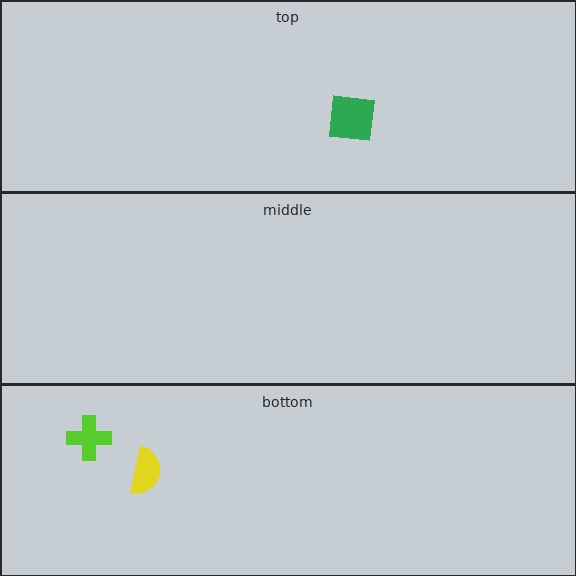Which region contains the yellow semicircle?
The bottom region.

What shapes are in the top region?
The green square.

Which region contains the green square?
The top region.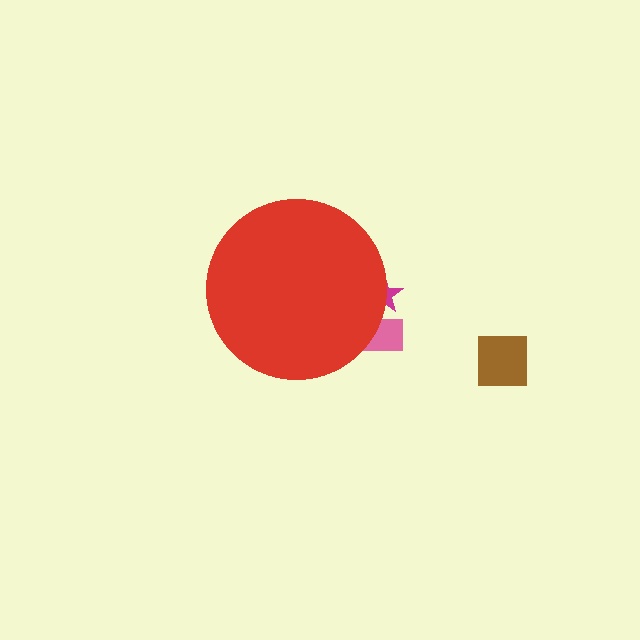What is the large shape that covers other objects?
A red circle.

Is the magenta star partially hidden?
Yes, the magenta star is partially hidden behind the red circle.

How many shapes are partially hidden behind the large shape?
2 shapes are partially hidden.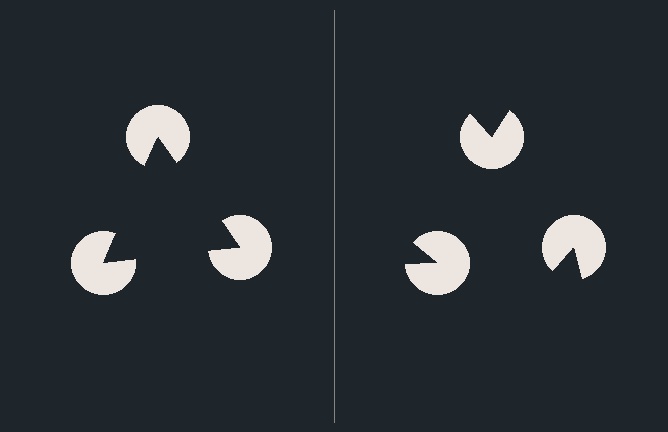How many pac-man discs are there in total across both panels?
6 — 3 on each side.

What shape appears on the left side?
An illusory triangle.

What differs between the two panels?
The pac-man discs are positioned identically on both sides; only the wedge orientations differ. On the left they align to a triangle; on the right they are misaligned.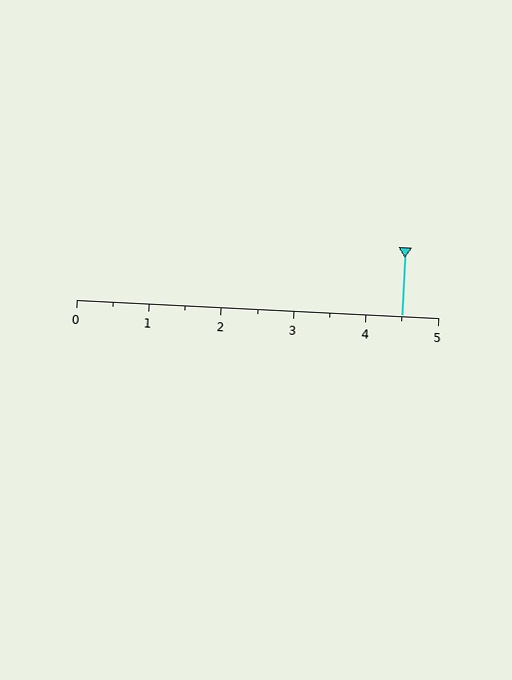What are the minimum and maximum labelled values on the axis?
The axis runs from 0 to 5.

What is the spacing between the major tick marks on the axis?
The major ticks are spaced 1 apart.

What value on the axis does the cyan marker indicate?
The marker indicates approximately 4.5.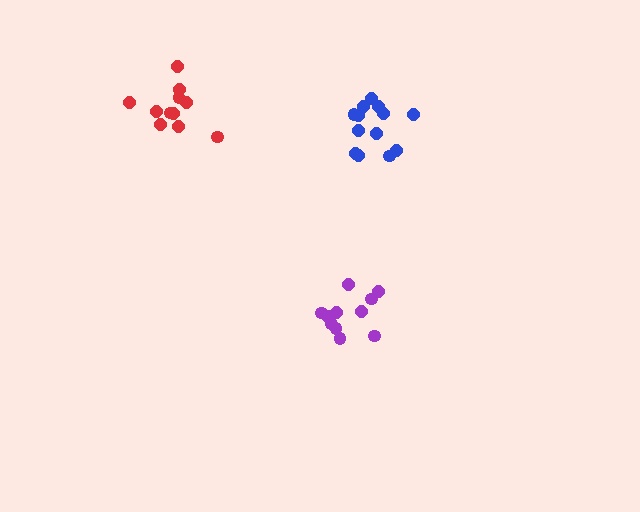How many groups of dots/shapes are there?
There are 3 groups.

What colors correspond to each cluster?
The clusters are colored: blue, purple, red.